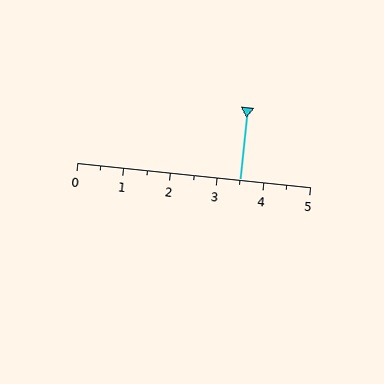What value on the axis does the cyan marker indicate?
The marker indicates approximately 3.5.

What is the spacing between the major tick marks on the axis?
The major ticks are spaced 1 apart.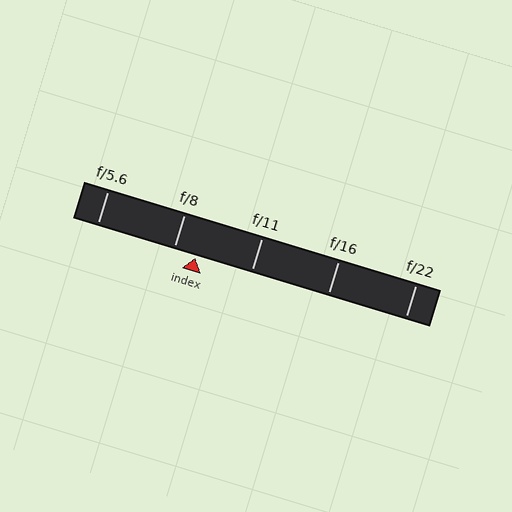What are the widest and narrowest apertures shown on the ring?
The widest aperture shown is f/5.6 and the narrowest is f/22.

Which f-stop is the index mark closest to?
The index mark is closest to f/8.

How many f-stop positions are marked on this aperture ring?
There are 5 f-stop positions marked.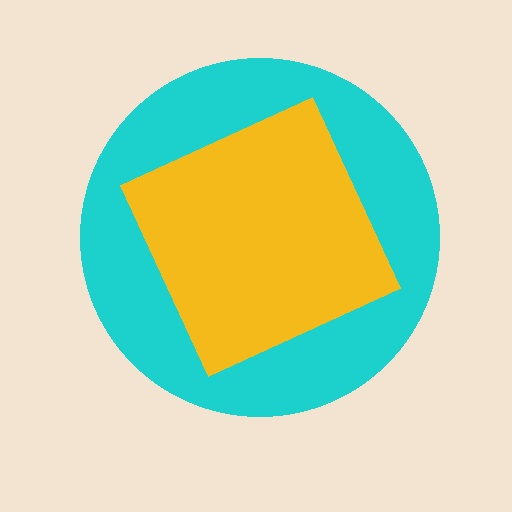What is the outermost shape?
The cyan circle.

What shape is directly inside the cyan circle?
The yellow diamond.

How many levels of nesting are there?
2.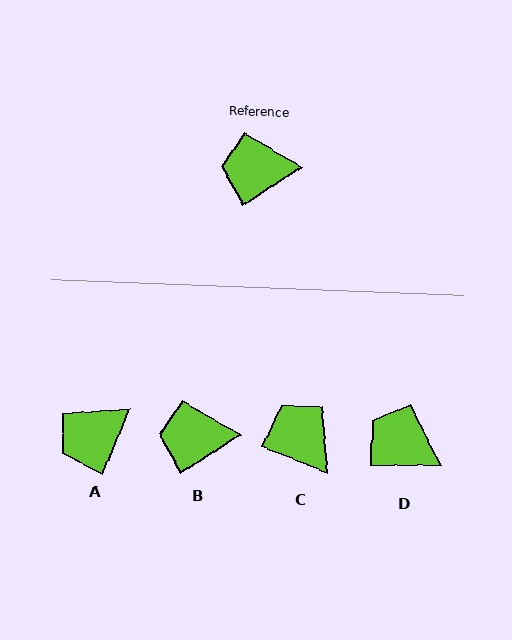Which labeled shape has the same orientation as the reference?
B.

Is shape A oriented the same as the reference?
No, it is off by about 34 degrees.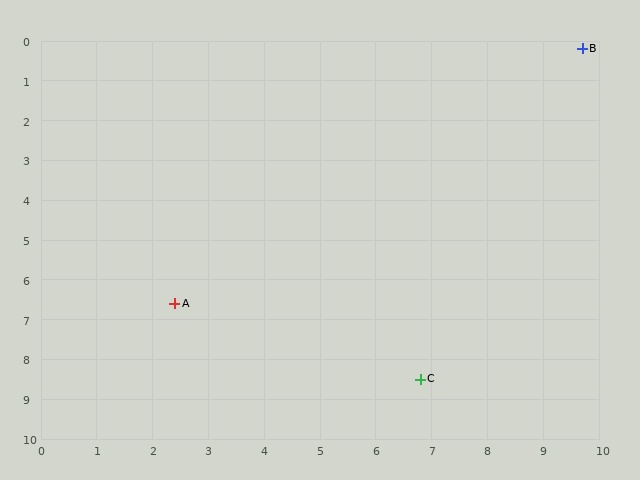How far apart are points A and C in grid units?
Points A and C are about 4.8 grid units apart.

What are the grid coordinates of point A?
Point A is at approximately (2.4, 6.6).